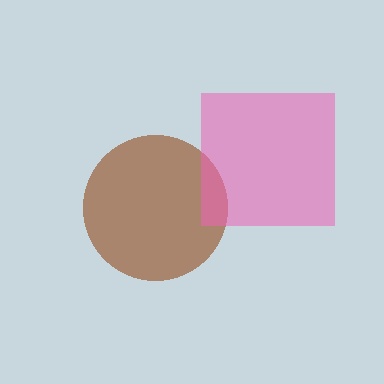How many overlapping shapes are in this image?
There are 2 overlapping shapes in the image.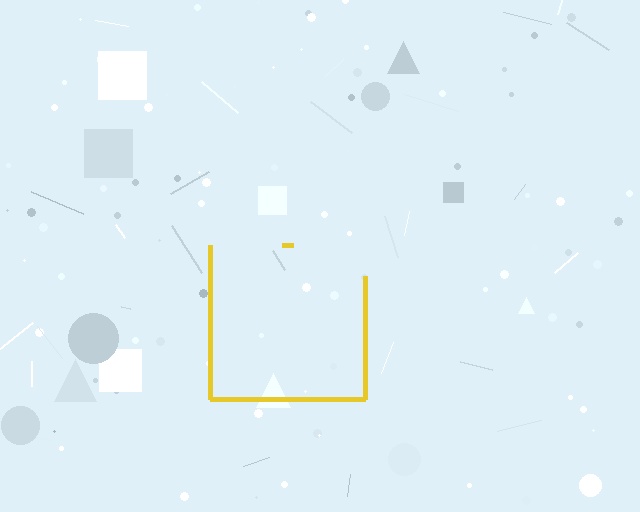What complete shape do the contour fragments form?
The contour fragments form a square.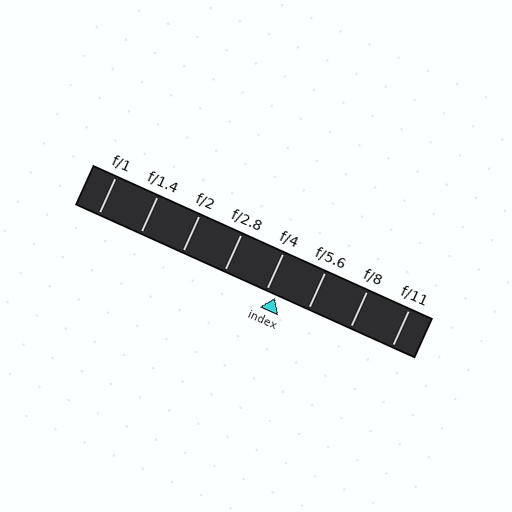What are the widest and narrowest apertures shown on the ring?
The widest aperture shown is f/1 and the narrowest is f/11.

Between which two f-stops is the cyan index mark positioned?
The index mark is between f/4 and f/5.6.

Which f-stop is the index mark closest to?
The index mark is closest to f/4.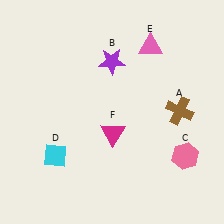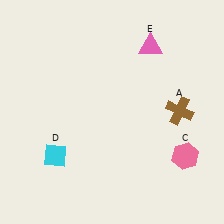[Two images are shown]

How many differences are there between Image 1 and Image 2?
There are 2 differences between the two images.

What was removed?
The magenta triangle (F), the purple star (B) were removed in Image 2.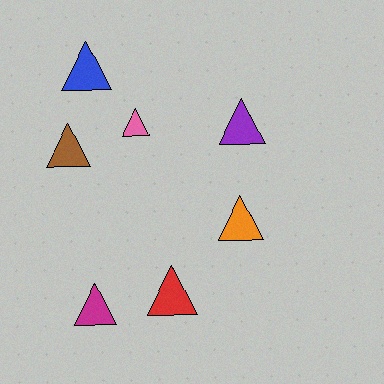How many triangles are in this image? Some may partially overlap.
There are 7 triangles.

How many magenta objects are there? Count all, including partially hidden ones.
There is 1 magenta object.